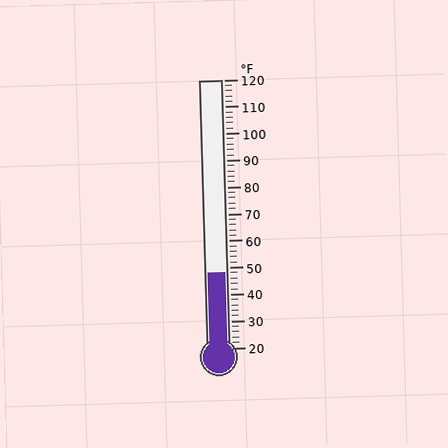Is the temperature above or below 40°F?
The temperature is above 40°F.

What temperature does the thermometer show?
The thermometer shows approximately 48°F.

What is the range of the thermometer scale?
The thermometer scale ranges from 20°F to 120°F.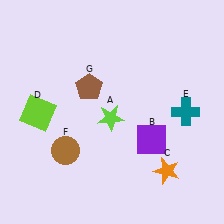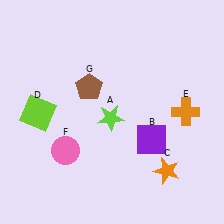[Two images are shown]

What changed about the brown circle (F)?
In Image 1, F is brown. In Image 2, it changed to pink.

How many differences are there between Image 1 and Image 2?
There are 2 differences between the two images.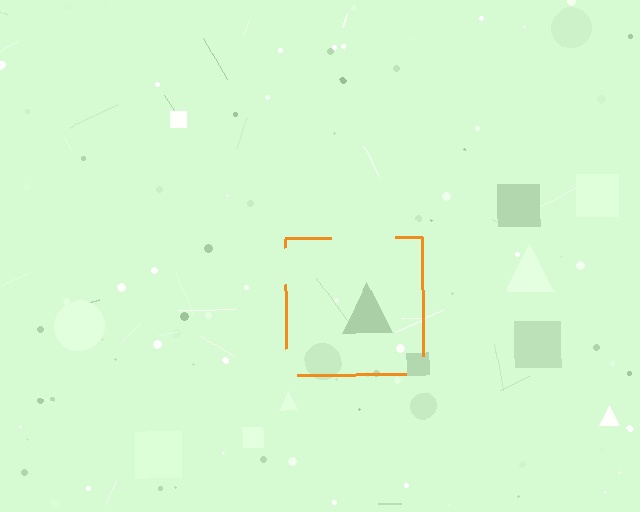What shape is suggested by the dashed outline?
The dashed outline suggests a square.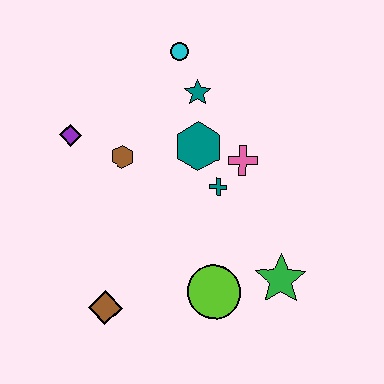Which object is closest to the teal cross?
The pink cross is closest to the teal cross.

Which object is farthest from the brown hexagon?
The green star is farthest from the brown hexagon.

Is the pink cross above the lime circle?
Yes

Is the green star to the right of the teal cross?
Yes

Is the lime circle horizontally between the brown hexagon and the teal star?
No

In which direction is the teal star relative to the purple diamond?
The teal star is to the right of the purple diamond.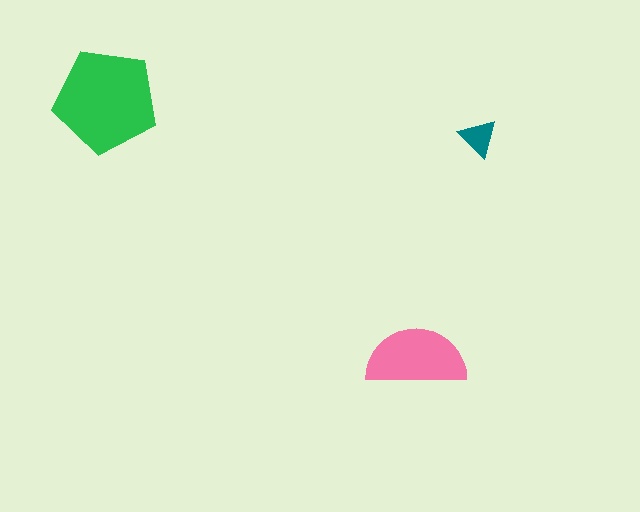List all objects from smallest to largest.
The teal triangle, the pink semicircle, the green pentagon.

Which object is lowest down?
The pink semicircle is bottommost.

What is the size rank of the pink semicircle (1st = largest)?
2nd.